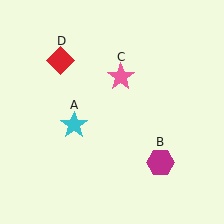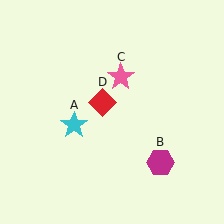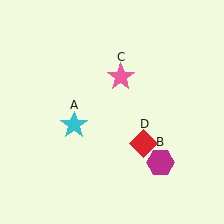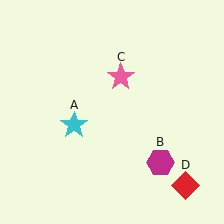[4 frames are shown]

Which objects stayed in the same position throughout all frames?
Cyan star (object A) and magenta hexagon (object B) and pink star (object C) remained stationary.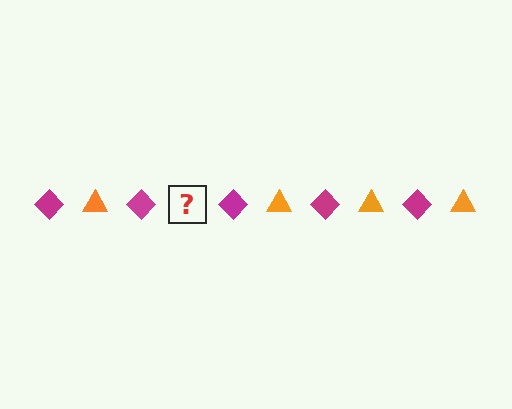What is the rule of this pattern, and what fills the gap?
The rule is that the pattern alternates between magenta diamond and orange triangle. The gap should be filled with an orange triangle.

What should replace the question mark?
The question mark should be replaced with an orange triangle.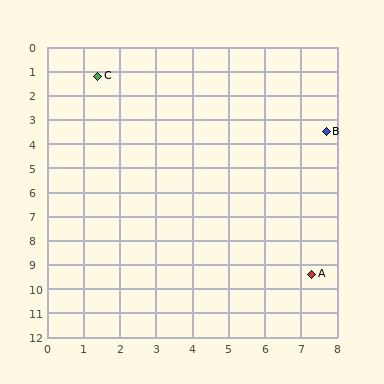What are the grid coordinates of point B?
Point B is at approximately (7.7, 3.5).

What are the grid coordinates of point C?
Point C is at approximately (1.4, 1.2).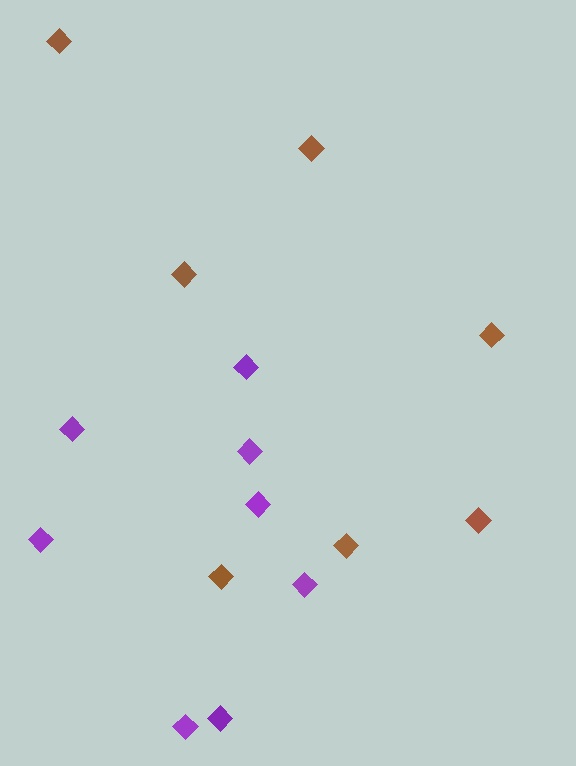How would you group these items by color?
There are 2 groups: one group of purple diamonds (8) and one group of brown diamonds (7).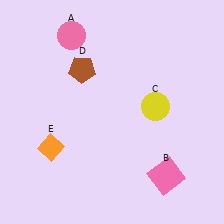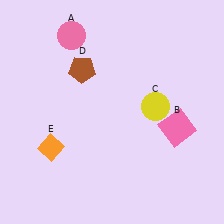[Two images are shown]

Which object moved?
The pink square (B) moved up.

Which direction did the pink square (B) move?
The pink square (B) moved up.